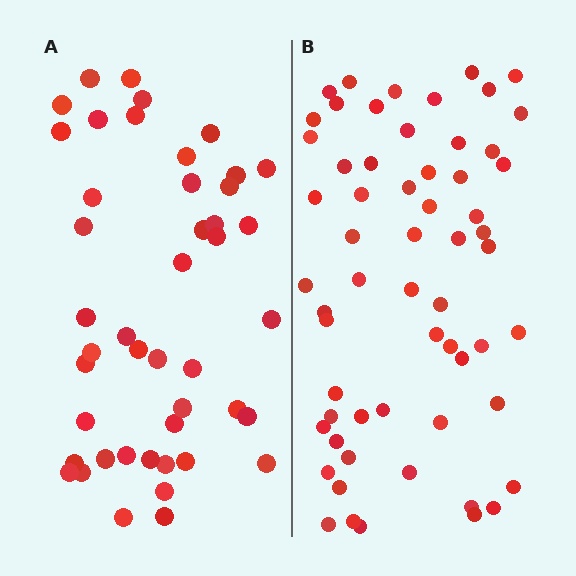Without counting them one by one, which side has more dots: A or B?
Region B (the right region) has more dots.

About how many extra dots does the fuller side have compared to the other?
Region B has approximately 15 more dots than region A.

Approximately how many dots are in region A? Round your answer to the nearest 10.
About 40 dots. (The exact count is 45, which rounds to 40.)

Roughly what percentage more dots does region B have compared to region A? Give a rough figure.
About 35% more.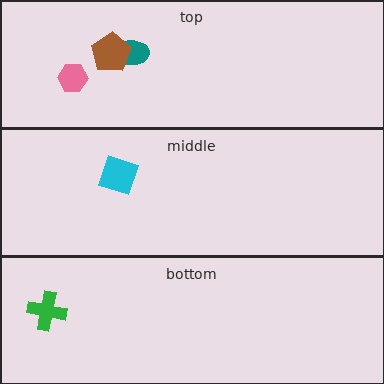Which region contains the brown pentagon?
The top region.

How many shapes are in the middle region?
1.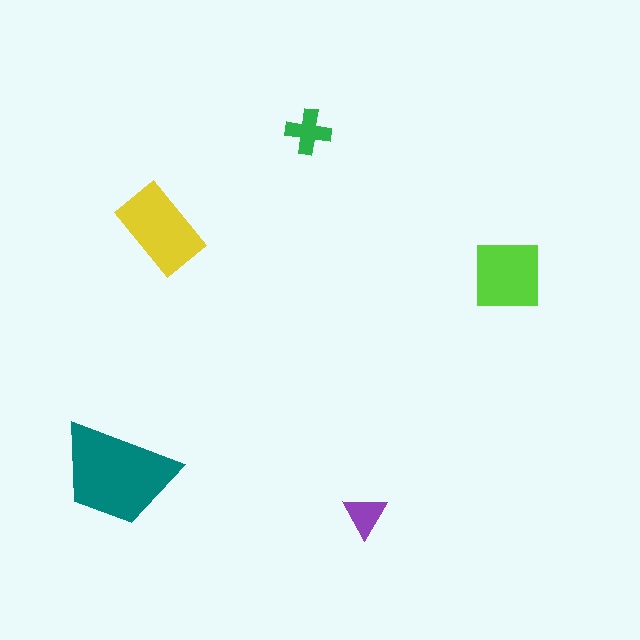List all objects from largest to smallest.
The teal trapezoid, the yellow rectangle, the lime square, the green cross, the purple triangle.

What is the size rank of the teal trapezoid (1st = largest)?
1st.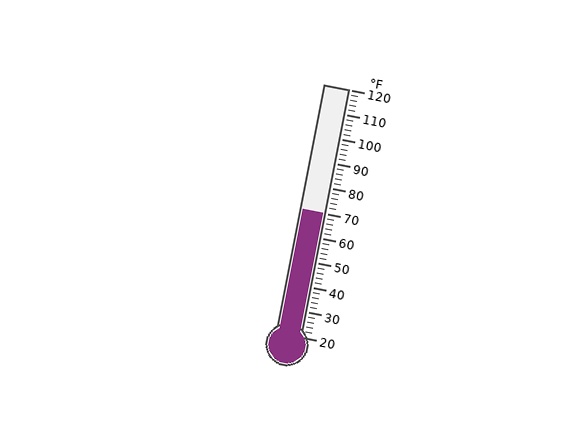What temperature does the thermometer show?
The thermometer shows approximately 70°F.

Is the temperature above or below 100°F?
The temperature is below 100°F.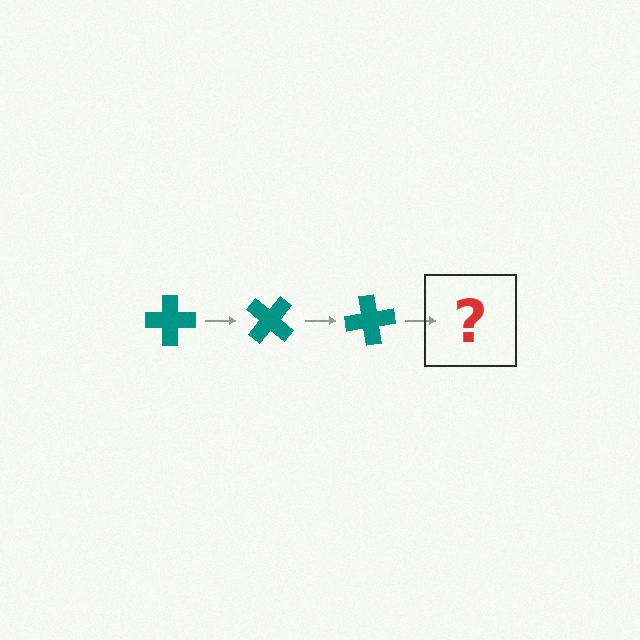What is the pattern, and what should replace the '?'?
The pattern is that the cross rotates 40 degrees each step. The '?' should be a teal cross rotated 120 degrees.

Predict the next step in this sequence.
The next step is a teal cross rotated 120 degrees.